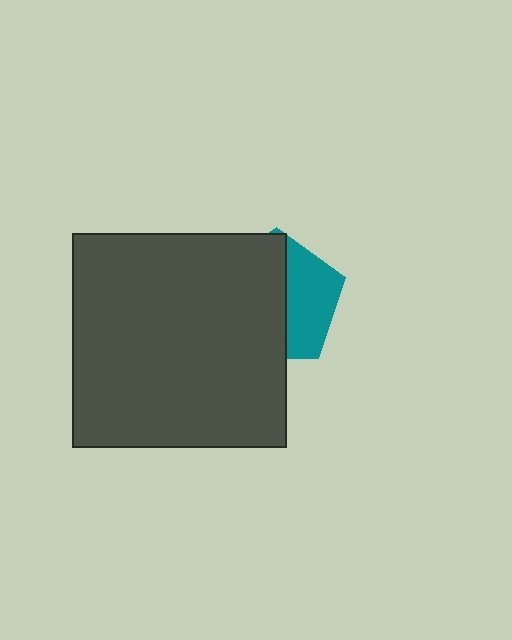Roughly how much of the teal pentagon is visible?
A small part of it is visible (roughly 39%).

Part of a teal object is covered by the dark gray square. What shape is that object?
It is a pentagon.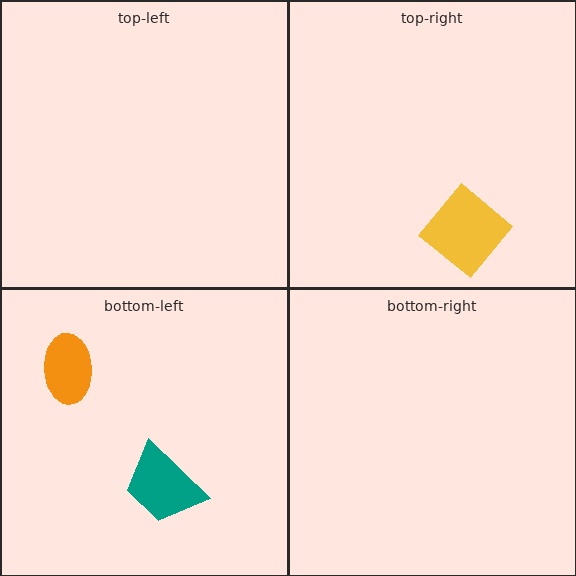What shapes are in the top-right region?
The yellow diamond.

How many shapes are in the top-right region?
1.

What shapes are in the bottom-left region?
The teal trapezoid, the orange ellipse.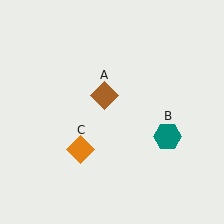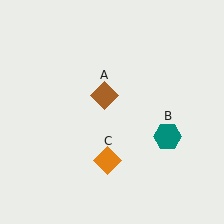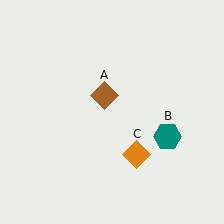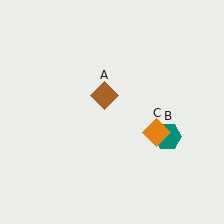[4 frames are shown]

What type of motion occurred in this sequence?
The orange diamond (object C) rotated counterclockwise around the center of the scene.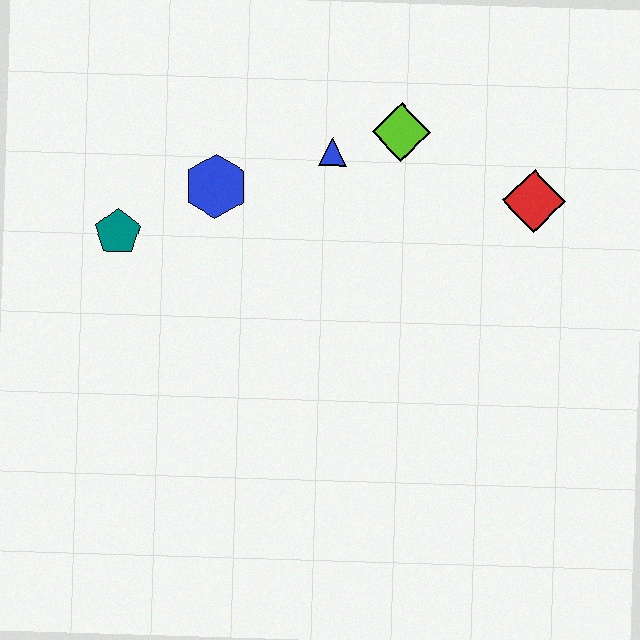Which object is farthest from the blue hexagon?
The red diamond is farthest from the blue hexagon.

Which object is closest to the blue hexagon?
The teal pentagon is closest to the blue hexagon.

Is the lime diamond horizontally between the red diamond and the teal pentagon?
Yes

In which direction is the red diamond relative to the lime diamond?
The red diamond is to the right of the lime diamond.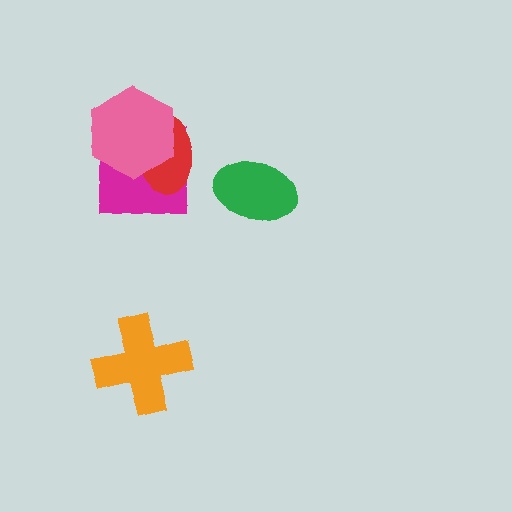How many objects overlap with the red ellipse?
2 objects overlap with the red ellipse.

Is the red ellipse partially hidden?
Yes, it is partially covered by another shape.